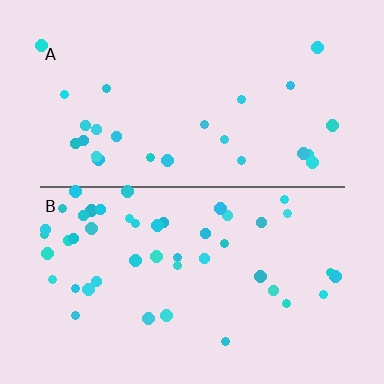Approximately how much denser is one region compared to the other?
Approximately 1.8× — region B over region A.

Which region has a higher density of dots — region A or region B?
B (the bottom).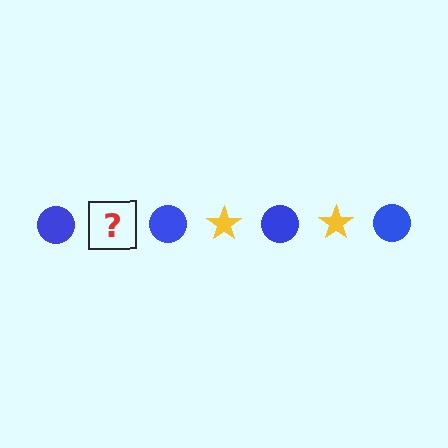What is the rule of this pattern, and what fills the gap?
The rule is that the pattern alternates between blue circle and yellow star. The gap should be filled with a yellow star.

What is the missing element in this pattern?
The missing element is a yellow star.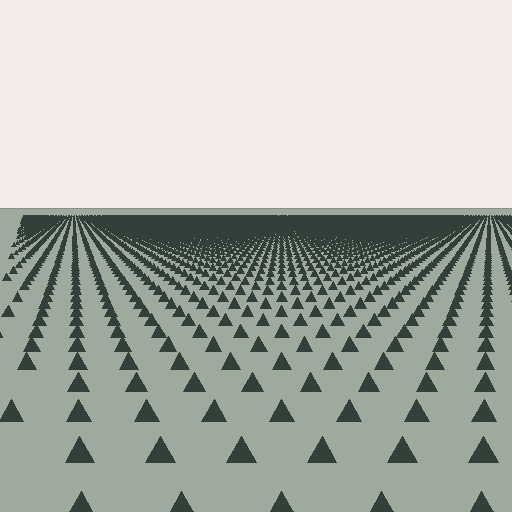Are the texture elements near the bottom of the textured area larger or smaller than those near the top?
Larger. Near the bottom, elements are closer to the viewer and appear at a bigger on-screen size.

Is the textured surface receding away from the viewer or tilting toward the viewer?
The surface is receding away from the viewer. Texture elements get smaller and denser toward the top.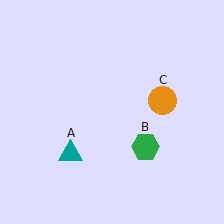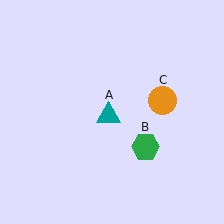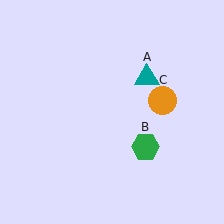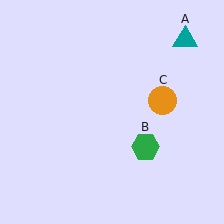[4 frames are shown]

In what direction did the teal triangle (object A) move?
The teal triangle (object A) moved up and to the right.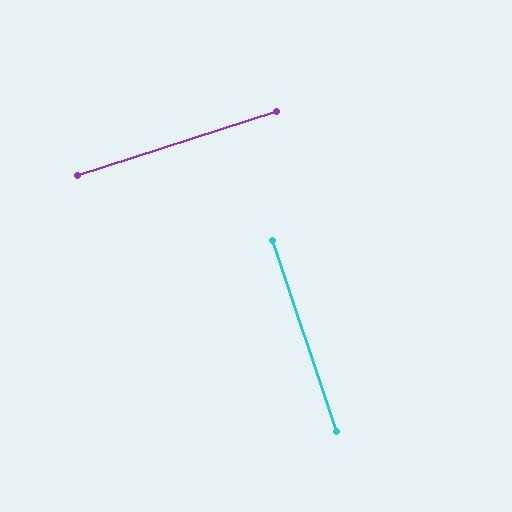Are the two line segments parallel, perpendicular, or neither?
Perpendicular — they meet at approximately 89°.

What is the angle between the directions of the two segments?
Approximately 89 degrees.